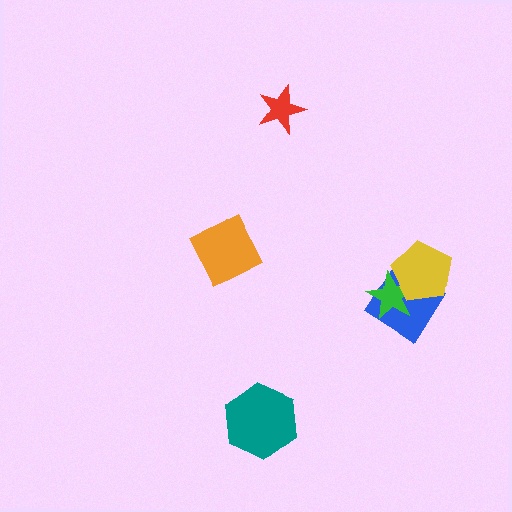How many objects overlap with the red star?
0 objects overlap with the red star.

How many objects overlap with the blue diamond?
2 objects overlap with the blue diamond.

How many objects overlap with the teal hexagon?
0 objects overlap with the teal hexagon.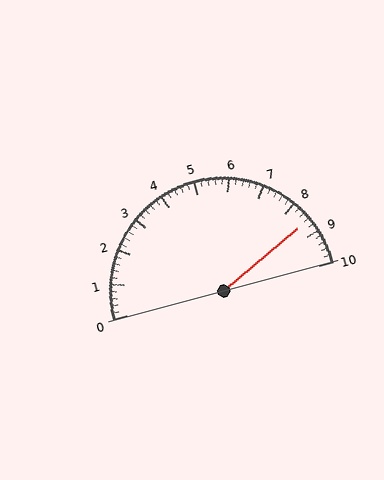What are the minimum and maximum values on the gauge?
The gauge ranges from 0 to 10.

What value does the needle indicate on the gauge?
The needle indicates approximately 8.6.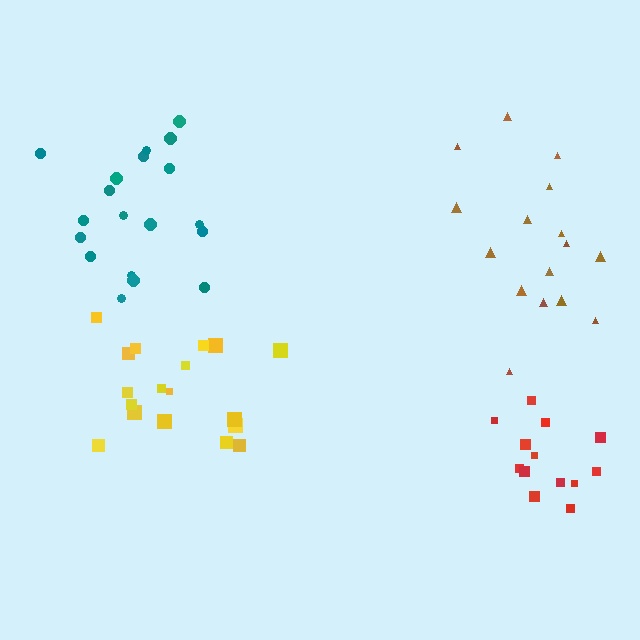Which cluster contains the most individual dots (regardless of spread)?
Teal (19).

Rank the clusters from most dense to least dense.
red, yellow, brown, teal.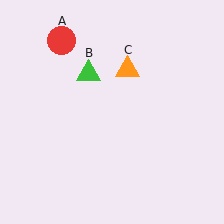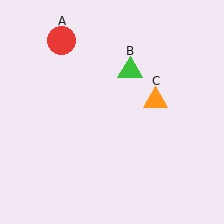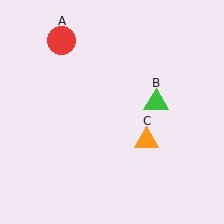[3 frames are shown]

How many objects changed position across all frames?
2 objects changed position: green triangle (object B), orange triangle (object C).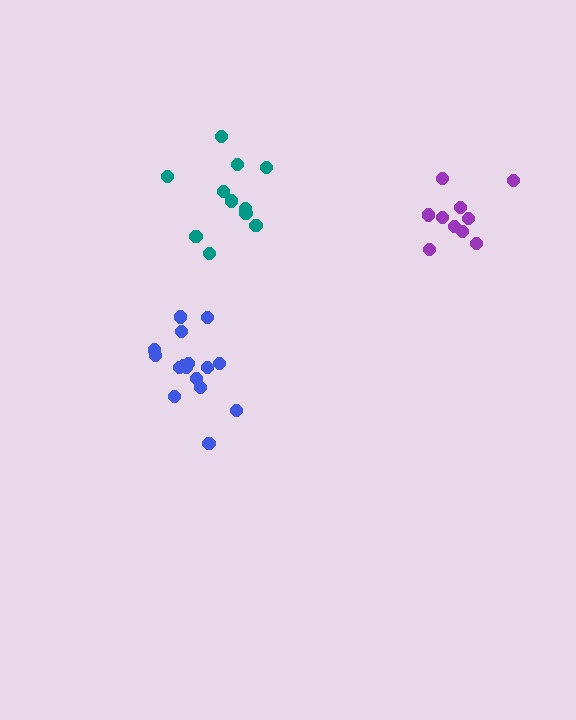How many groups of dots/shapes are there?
There are 3 groups.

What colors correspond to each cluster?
The clusters are colored: blue, teal, purple.